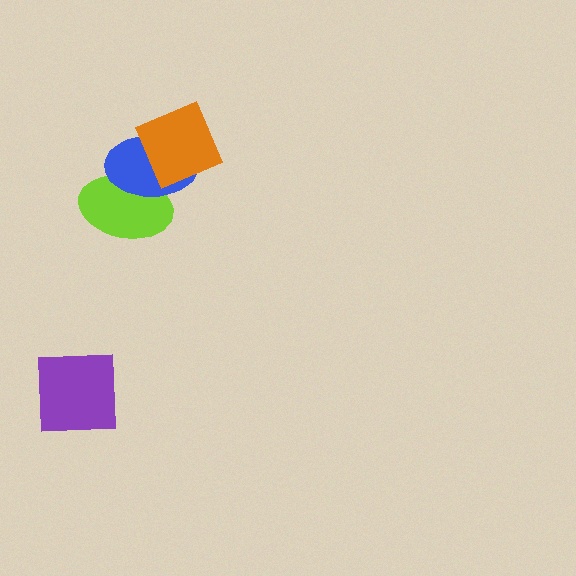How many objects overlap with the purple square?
0 objects overlap with the purple square.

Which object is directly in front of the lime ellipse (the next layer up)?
The blue ellipse is directly in front of the lime ellipse.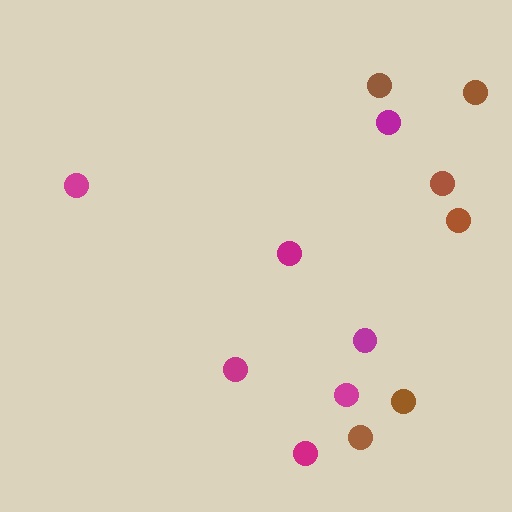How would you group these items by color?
There are 2 groups: one group of brown circles (6) and one group of magenta circles (7).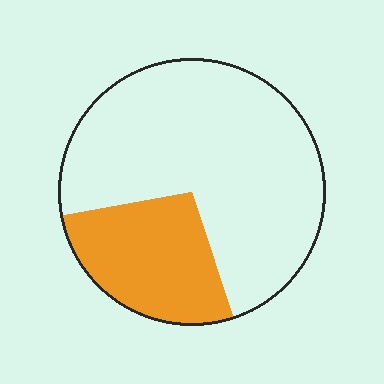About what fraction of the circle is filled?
About one quarter (1/4).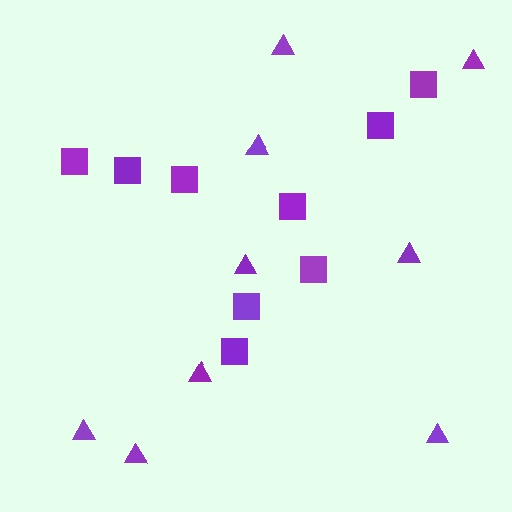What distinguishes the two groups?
There are 2 groups: one group of squares (9) and one group of triangles (9).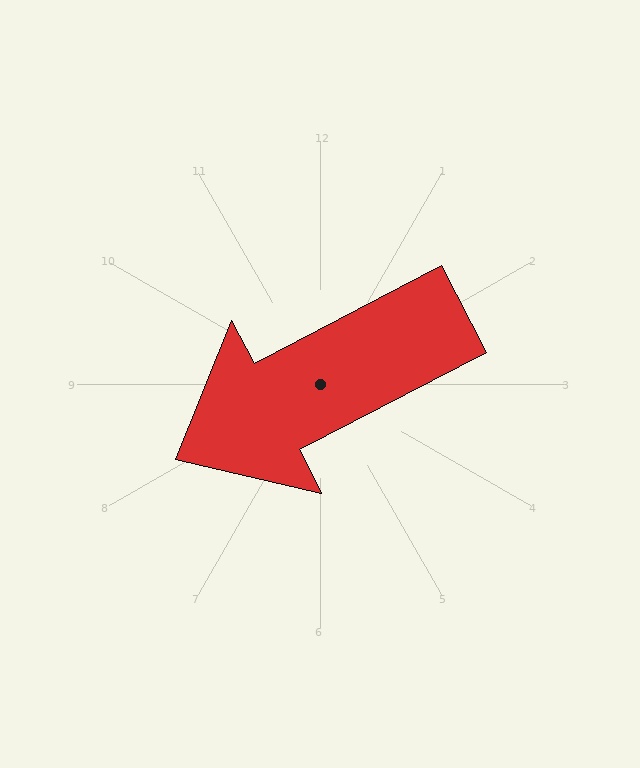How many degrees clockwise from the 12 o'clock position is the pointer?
Approximately 242 degrees.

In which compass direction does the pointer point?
Southwest.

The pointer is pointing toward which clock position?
Roughly 8 o'clock.